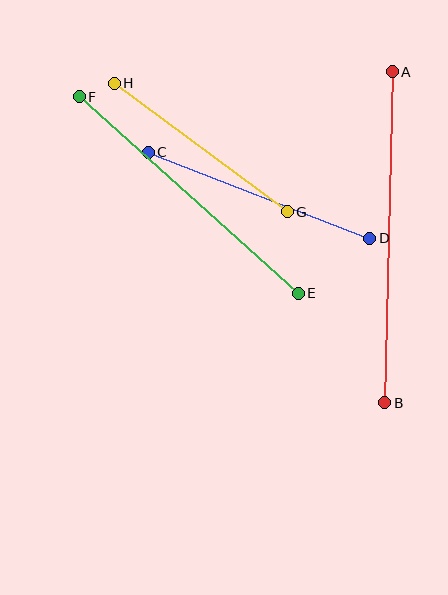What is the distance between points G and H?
The distance is approximately 216 pixels.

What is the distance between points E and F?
The distance is approximately 295 pixels.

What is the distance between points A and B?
The distance is approximately 331 pixels.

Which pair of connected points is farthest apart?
Points A and B are farthest apart.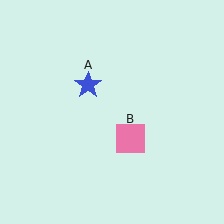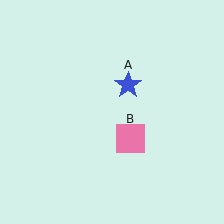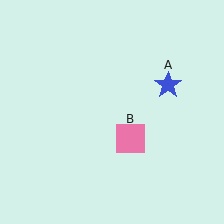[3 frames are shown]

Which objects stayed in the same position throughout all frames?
Pink square (object B) remained stationary.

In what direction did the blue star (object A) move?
The blue star (object A) moved right.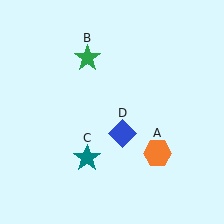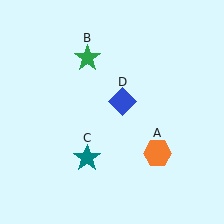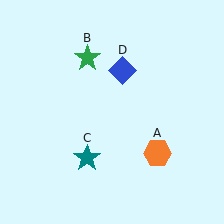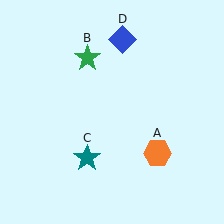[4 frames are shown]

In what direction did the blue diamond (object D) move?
The blue diamond (object D) moved up.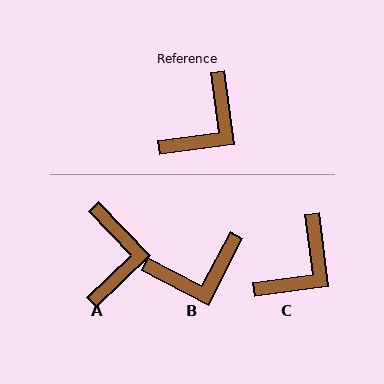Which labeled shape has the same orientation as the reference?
C.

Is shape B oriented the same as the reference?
No, it is off by about 35 degrees.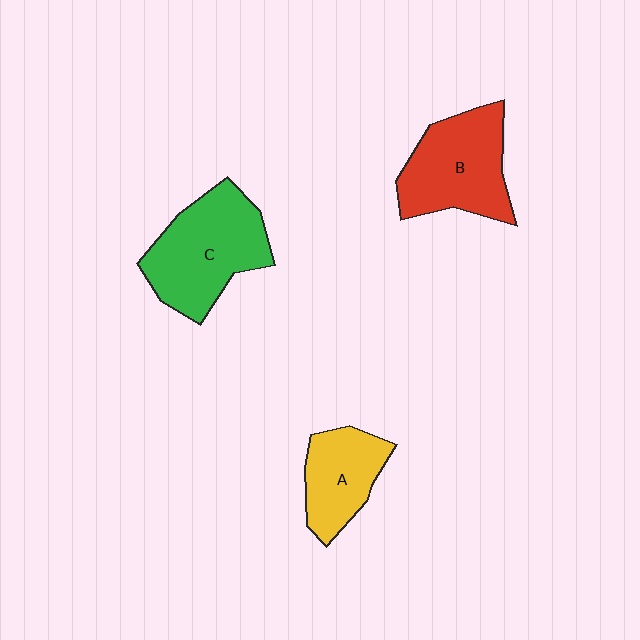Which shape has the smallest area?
Shape A (yellow).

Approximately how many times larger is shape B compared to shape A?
Approximately 1.4 times.